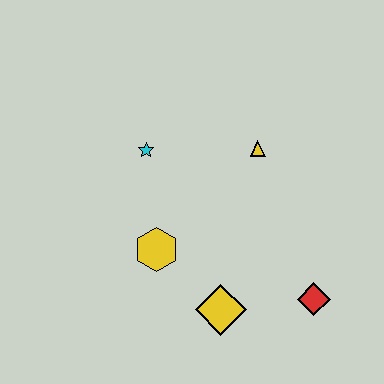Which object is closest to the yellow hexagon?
The yellow diamond is closest to the yellow hexagon.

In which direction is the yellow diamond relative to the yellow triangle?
The yellow diamond is below the yellow triangle.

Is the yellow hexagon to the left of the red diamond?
Yes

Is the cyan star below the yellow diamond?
No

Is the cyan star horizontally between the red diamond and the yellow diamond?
No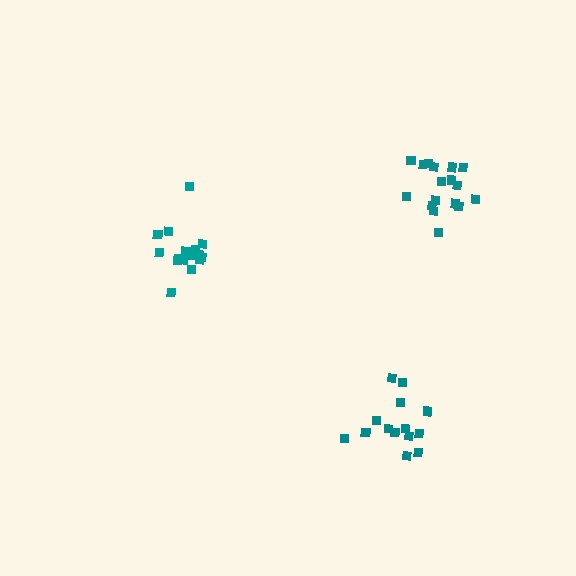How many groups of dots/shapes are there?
There are 3 groups.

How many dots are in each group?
Group 1: 14 dots, Group 2: 17 dots, Group 3: 17 dots (48 total).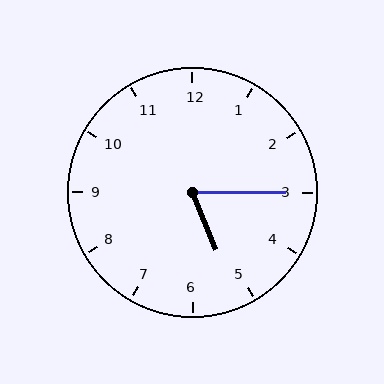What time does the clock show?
5:15.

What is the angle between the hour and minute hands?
Approximately 68 degrees.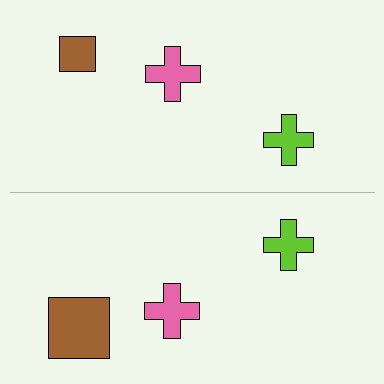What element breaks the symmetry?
The brown square on the bottom side has a different size than its mirror counterpart.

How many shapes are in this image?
There are 6 shapes in this image.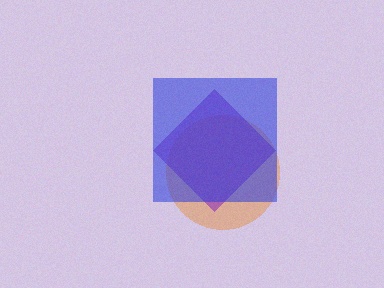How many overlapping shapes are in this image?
There are 3 overlapping shapes in the image.